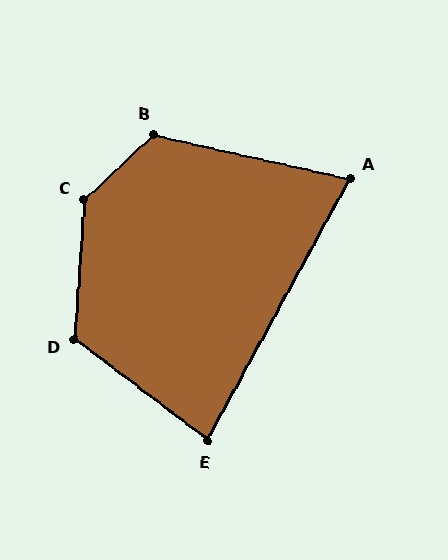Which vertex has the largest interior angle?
C, at approximately 137 degrees.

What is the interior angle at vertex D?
Approximately 123 degrees (obtuse).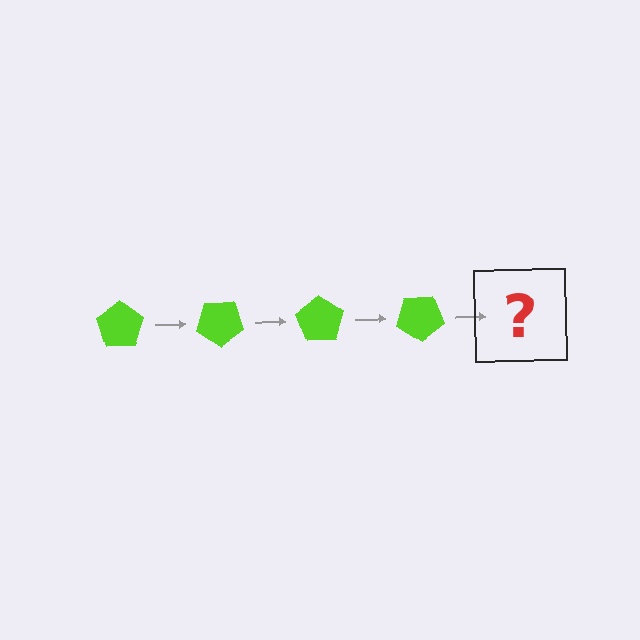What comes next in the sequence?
The next element should be a lime pentagon rotated 140 degrees.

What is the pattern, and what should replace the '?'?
The pattern is that the pentagon rotates 35 degrees each step. The '?' should be a lime pentagon rotated 140 degrees.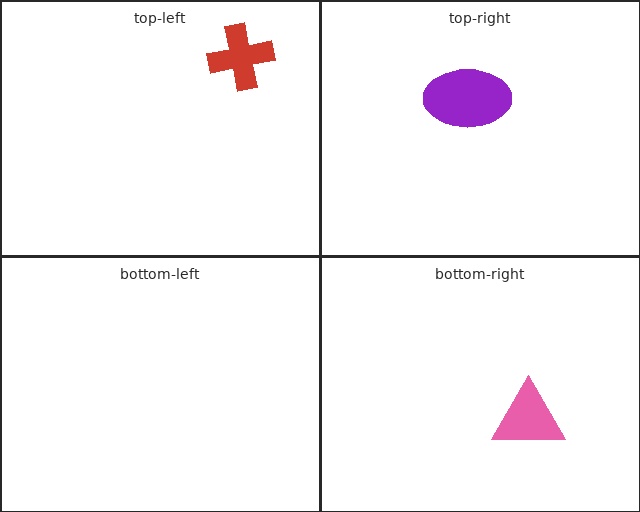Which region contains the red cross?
The top-left region.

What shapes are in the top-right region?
The purple ellipse.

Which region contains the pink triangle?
The bottom-right region.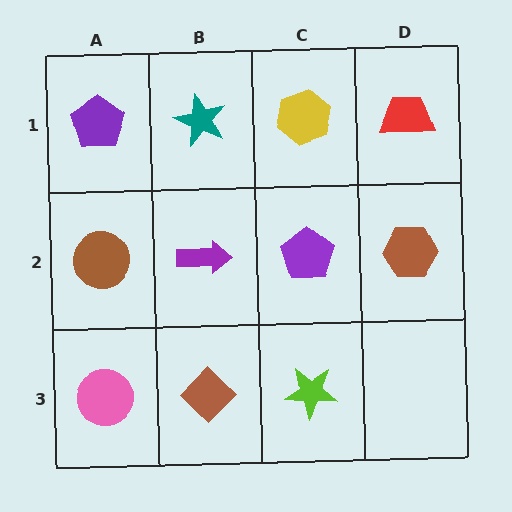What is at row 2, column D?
A brown hexagon.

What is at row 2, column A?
A brown circle.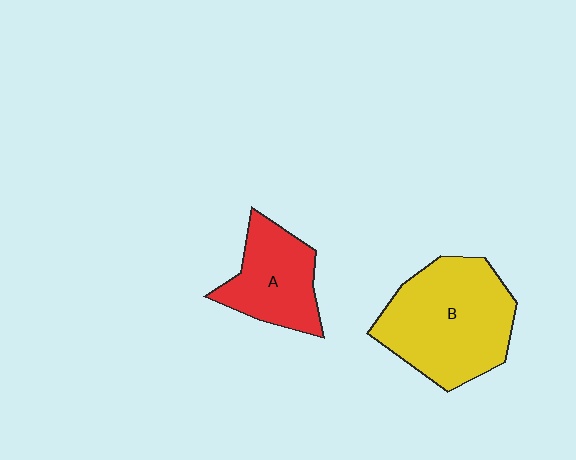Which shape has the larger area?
Shape B (yellow).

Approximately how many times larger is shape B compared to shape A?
Approximately 1.7 times.